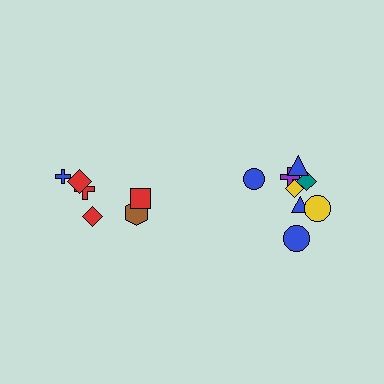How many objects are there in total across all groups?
There are 14 objects.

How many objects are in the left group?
There are 6 objects.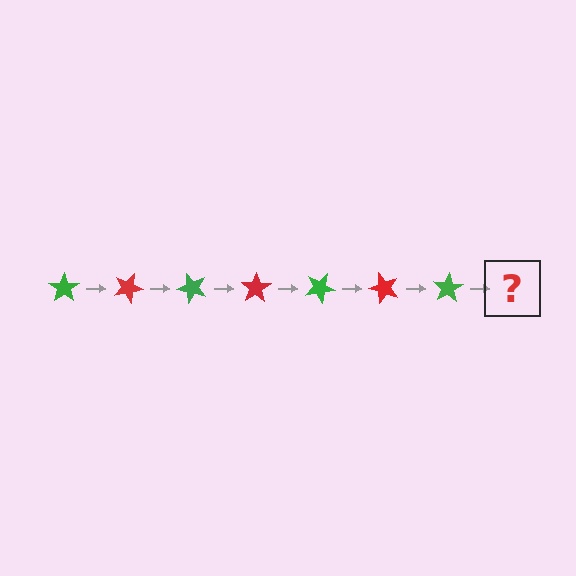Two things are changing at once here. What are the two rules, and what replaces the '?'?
The two rules are that it rotates 25 degrees each step and the color cycles through green and red. The '?' should be a red star, rotated 175 degrees from the start.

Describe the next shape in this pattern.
It should be a red star, rotated 175 degrees from the start.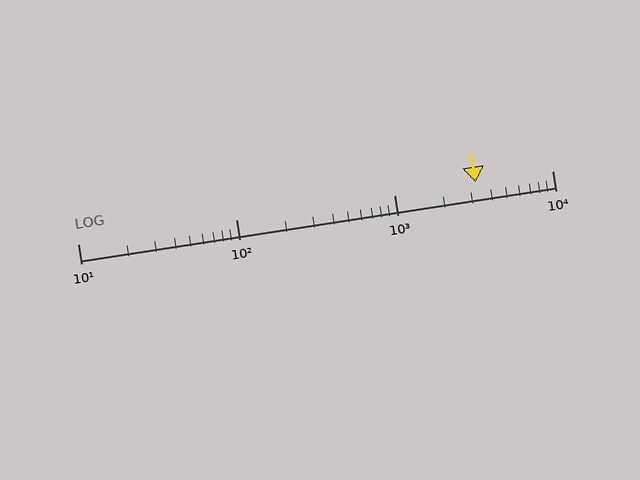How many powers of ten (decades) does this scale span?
The scale spans 3 decades, from 10 to 10000.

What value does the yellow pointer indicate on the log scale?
The pointer indicates approximately 3300.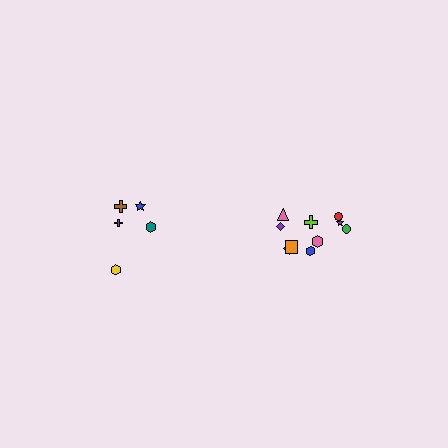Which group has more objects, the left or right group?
The right group.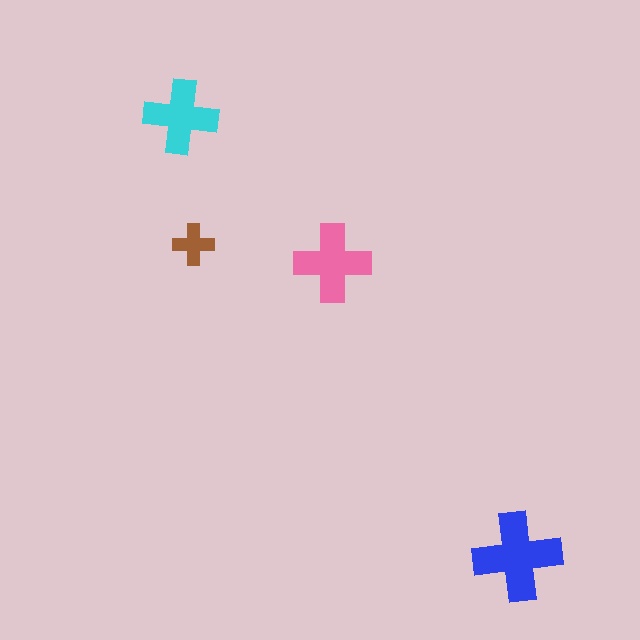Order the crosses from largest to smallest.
the blue one, the pink one, the cyan one, the brown one.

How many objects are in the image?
There are 4 objects in the image.